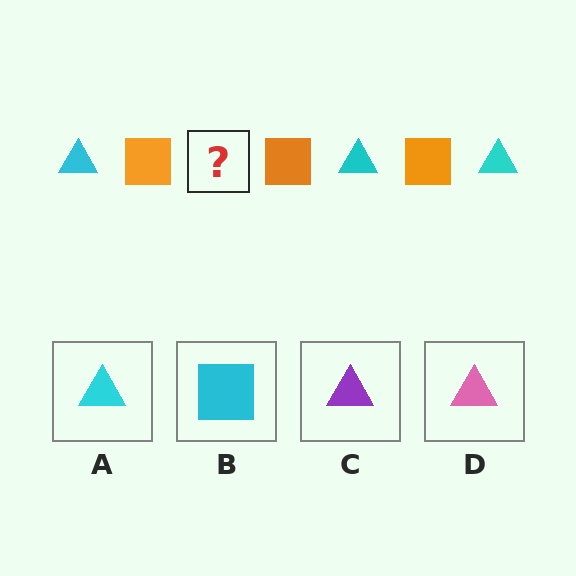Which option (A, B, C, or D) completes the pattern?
A.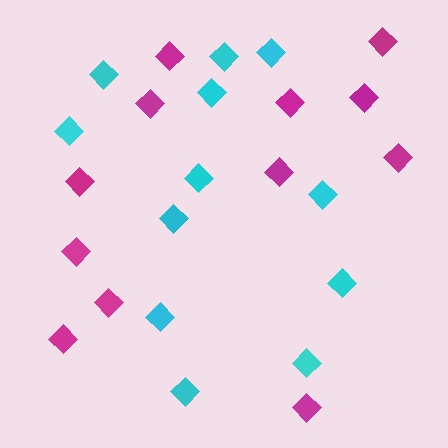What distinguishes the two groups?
There are 2 groups: one group of cyan diamonds (12) and one group of magenta diamonds (12).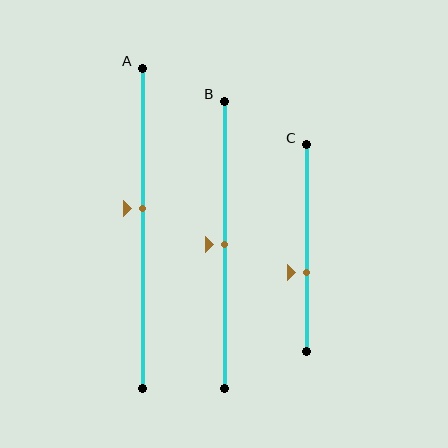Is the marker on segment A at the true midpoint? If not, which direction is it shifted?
No, the marker on segment A is shifted upward by about 6% of the segment length.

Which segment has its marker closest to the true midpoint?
Segment B has its marker closest to the true midpoint.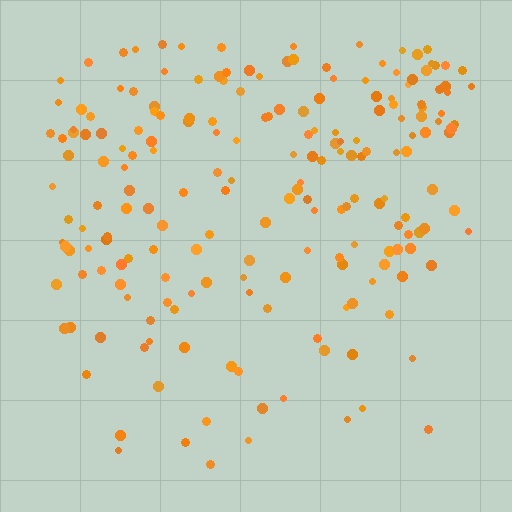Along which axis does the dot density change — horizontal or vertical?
Vertical.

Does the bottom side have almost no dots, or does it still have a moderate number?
Still a moderate number, just noticeably fewer than the top.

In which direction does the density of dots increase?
From bottom to top, with the top side densest.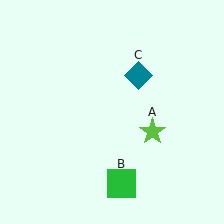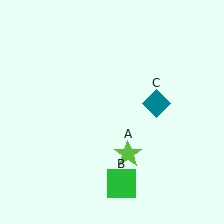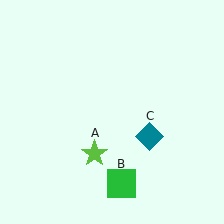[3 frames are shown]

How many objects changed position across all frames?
2 objects changed position: lime star (object A), teal diamond (object C).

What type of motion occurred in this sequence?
The lime star (object A), teal diamond (object C) rotated clockwise around the center of the scene.